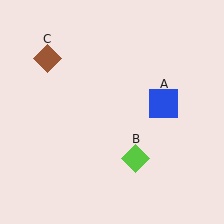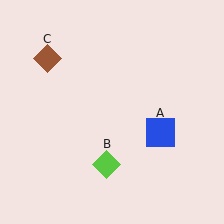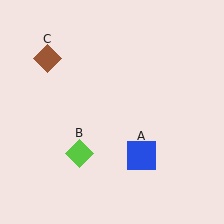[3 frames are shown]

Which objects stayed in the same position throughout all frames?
Brown diamond (object C) remained stationary.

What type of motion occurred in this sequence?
The blue square (object A), lime diamond (object B) rotated clockwise around the center of the scene.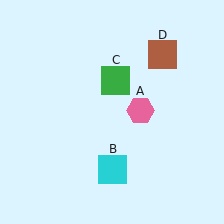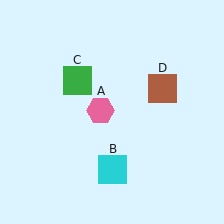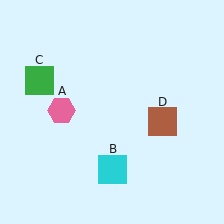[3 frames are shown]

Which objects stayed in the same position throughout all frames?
Cyan square (object B) remained stationary.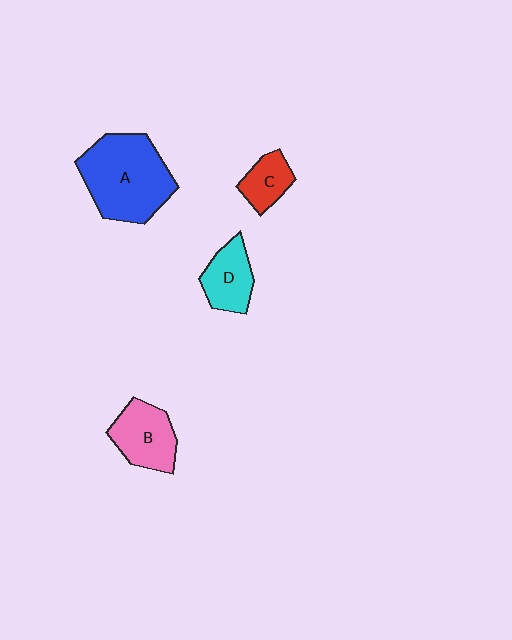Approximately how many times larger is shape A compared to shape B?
Approximately 1.8 times.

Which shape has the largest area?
Shape A (blue).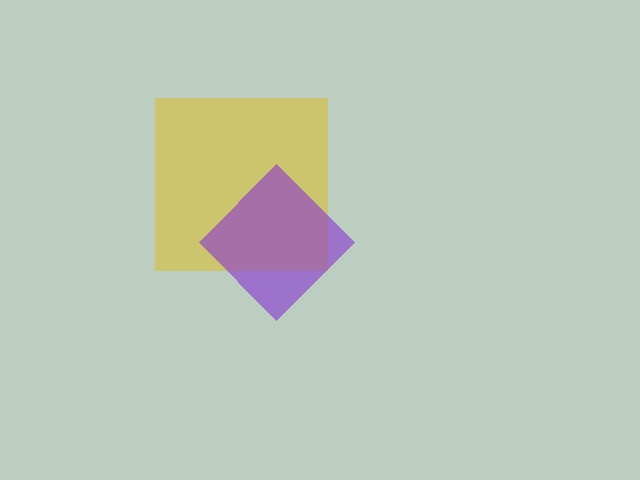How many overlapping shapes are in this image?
There are 2 overlapping shapes in the image.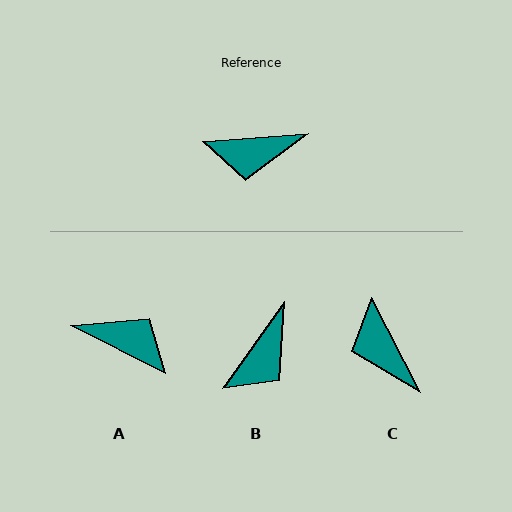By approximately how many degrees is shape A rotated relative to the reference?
Approximately 148 degrees counter-clockwise.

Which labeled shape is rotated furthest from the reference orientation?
A, about 148 degrees away.